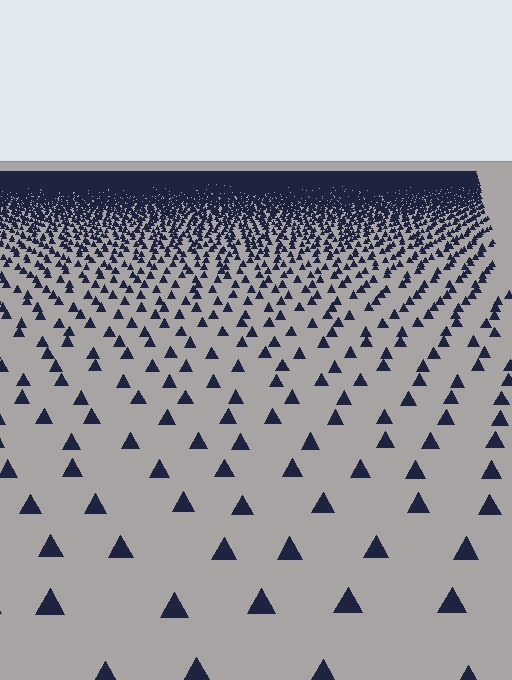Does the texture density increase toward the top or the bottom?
Density increases toward the top.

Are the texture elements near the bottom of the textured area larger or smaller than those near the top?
Larger. Near the bottom, elements are closer to the viewer and appear at a bigger on-screen size.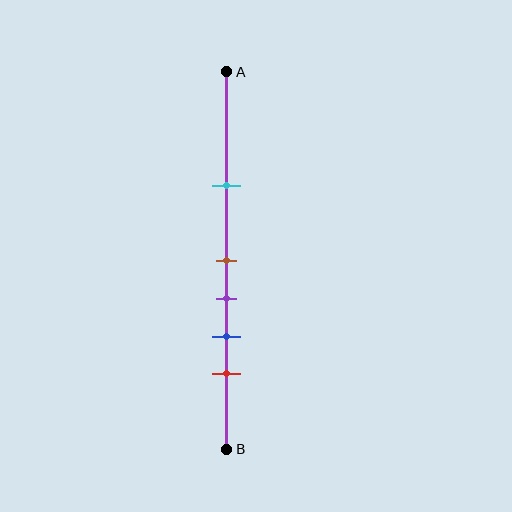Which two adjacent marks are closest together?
The brown and purple marks are the closest adjacent pair.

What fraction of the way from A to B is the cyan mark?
The cyan mark is approximately 30% (0.3) of the way from A to B.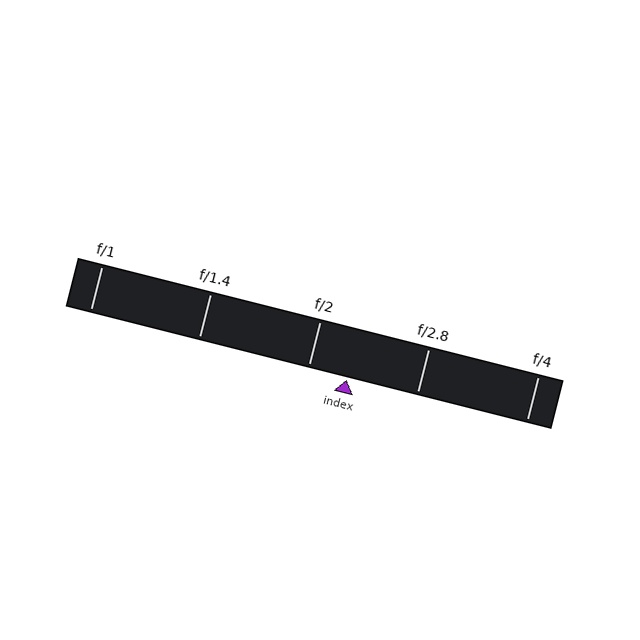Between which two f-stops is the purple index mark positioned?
The index mark is between f/2 and f/2.8.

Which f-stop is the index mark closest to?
The index mark is closest to f/2.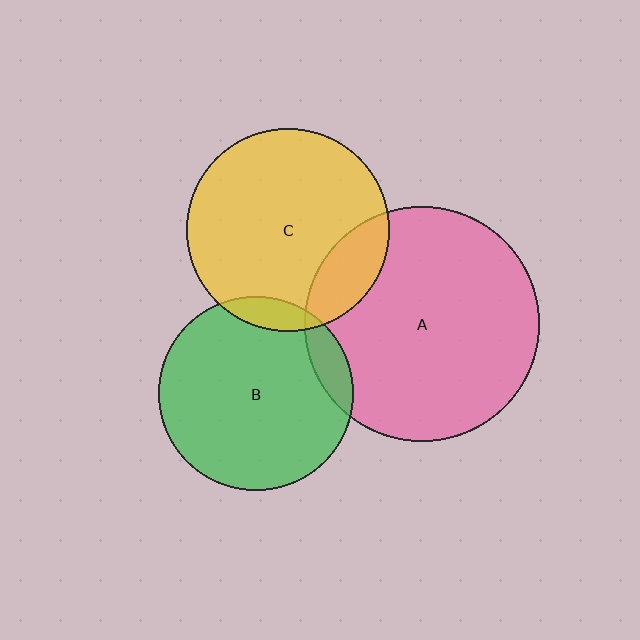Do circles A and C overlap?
Yes.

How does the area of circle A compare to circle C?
Approximately 1.3 times.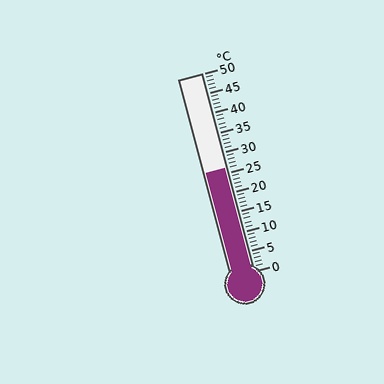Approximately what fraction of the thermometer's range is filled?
The thermometer is filled to approximately 50% of its range.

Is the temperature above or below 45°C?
The temperature is below 45°C.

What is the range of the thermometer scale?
The thermometer scale ranges from 0°C to 50°C.